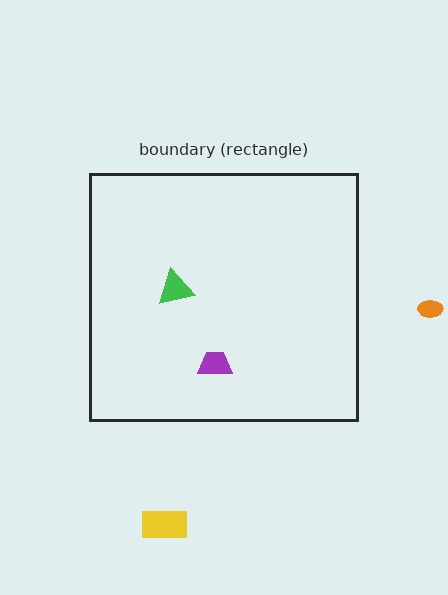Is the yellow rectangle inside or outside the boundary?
Outside.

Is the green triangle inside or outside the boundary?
Inside.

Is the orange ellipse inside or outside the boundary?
Outside.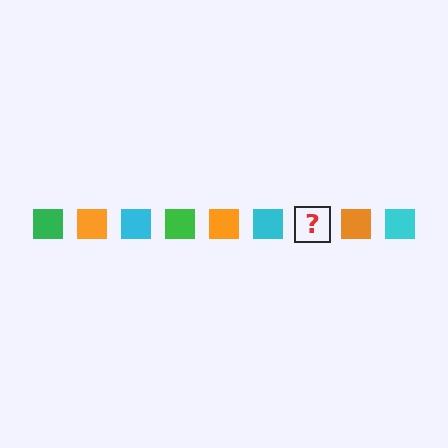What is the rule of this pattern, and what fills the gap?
The rule is that the pattern cycles through green, orange, cyan squares. The gap should be filled with a green square.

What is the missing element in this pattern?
The missing element is a green square.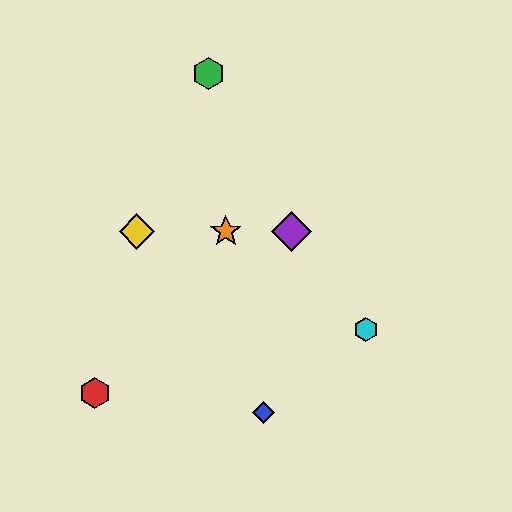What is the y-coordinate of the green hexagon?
The green hexagon is at y≈73.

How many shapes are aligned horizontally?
3 shapes (the yellow diamond, the purple diamond, the orange star) are aligned horizontally.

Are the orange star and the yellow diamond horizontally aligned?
Yes, both are at y≈231.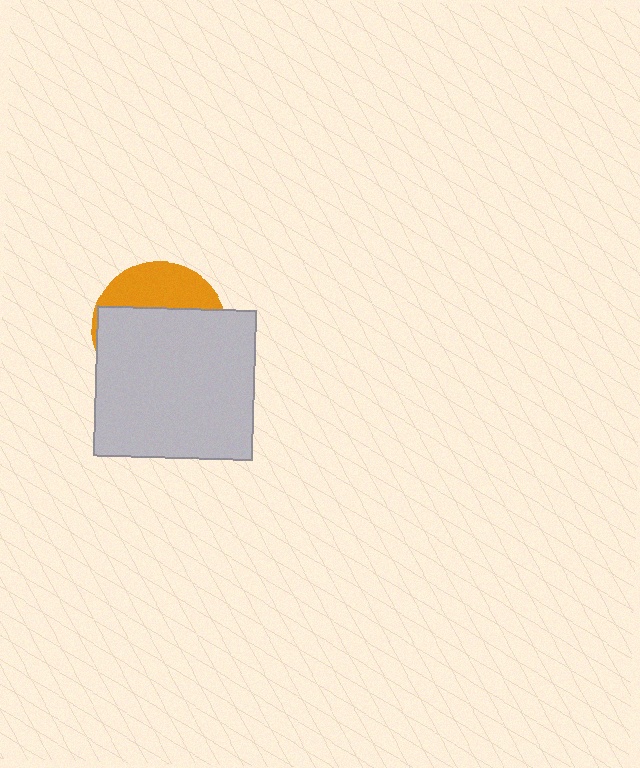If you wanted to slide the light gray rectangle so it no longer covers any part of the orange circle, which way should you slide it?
Slide it down — that is the most direct way to separate the two shapes.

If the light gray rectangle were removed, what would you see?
You would see the complete orange circle.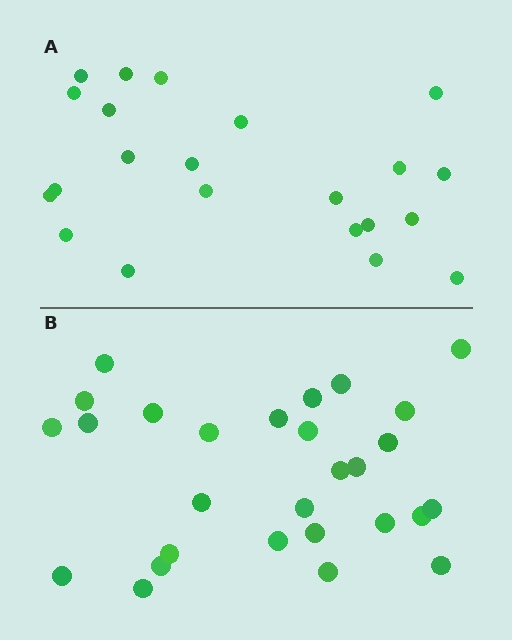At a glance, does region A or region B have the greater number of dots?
Region B (the bottom region) has more dots.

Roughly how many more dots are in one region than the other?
Region B has about 6 more dots than region A.